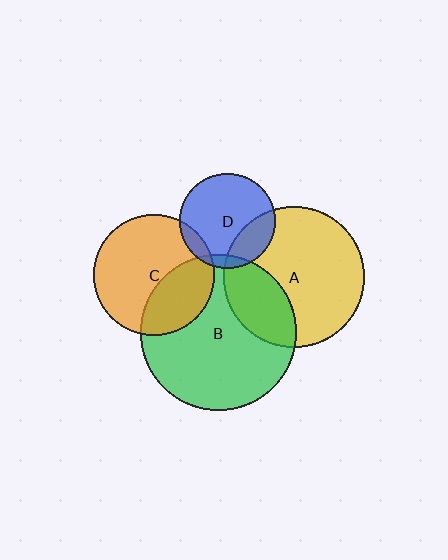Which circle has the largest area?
Circle B (green).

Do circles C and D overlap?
Yes.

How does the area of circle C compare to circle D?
Approximately 1.6 times.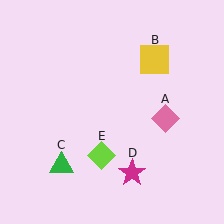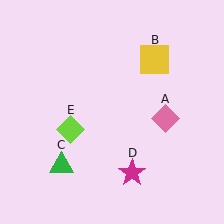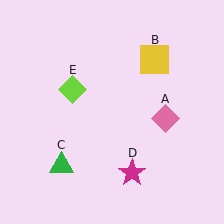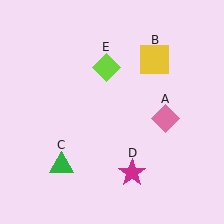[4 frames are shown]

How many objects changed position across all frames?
1 object changed position: lime diamond (object E).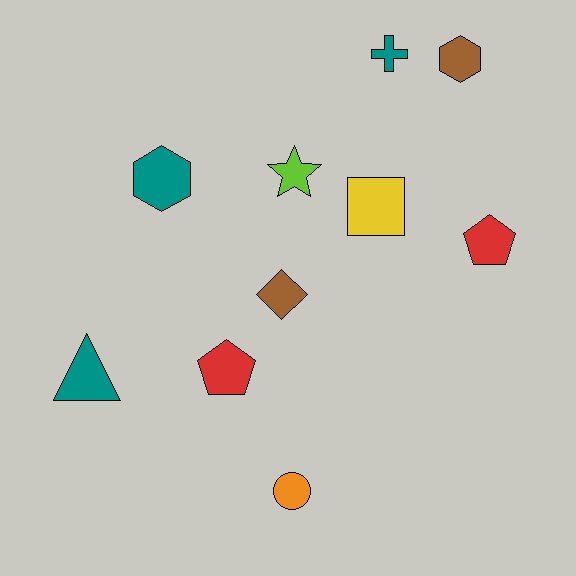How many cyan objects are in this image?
There are no cyan objects.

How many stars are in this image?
There is 1 star.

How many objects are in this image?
There are 10 objects.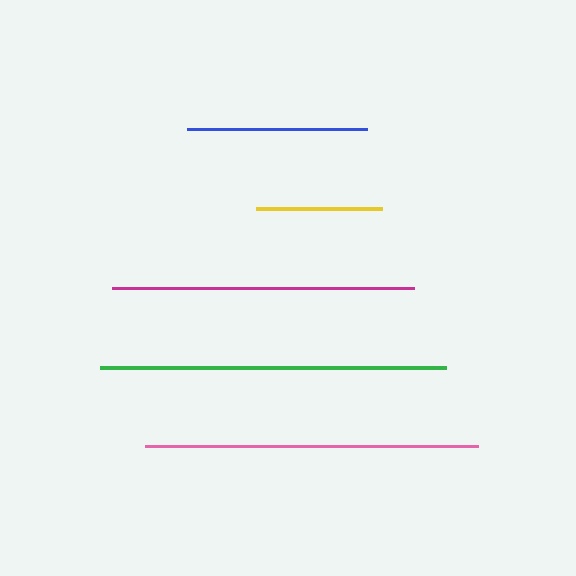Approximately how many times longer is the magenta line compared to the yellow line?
The magenta line is approximately 2.4 times the length of the yellow line.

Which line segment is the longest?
The green line is the longest at approximately 345 pixels.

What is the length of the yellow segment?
The yellow segment is approximately 126 pixels long.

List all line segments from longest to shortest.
From longest to shortest: green, pink, magenta, blue, yellow.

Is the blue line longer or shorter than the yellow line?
The blue line is longer than the yellow line.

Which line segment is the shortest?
The yellow line is the shortest at approximately 126 pixels.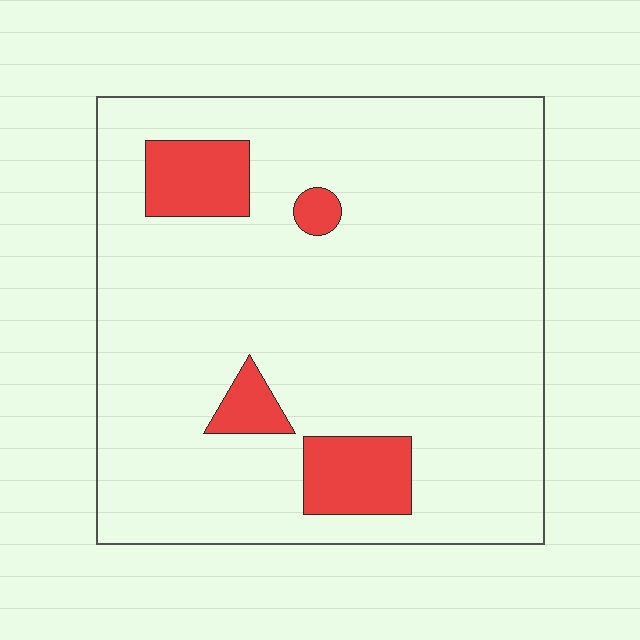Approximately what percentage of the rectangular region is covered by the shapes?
Approximately 10%.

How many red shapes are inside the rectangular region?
4.